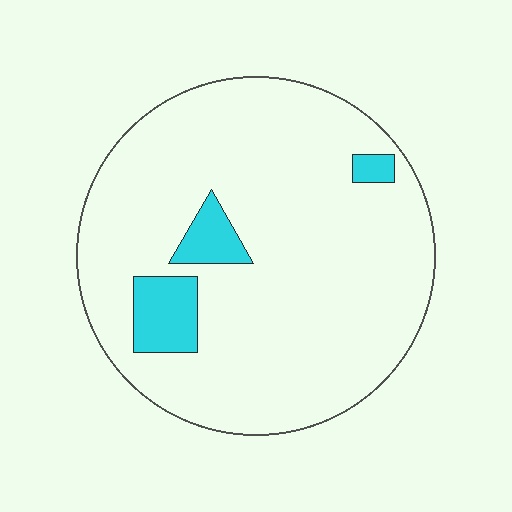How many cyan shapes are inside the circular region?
3.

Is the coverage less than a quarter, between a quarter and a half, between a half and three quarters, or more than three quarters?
Less than a quarter.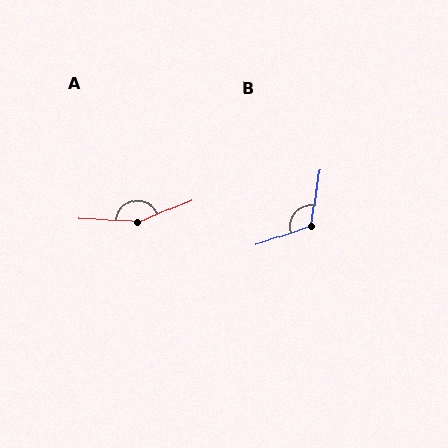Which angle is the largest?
A, at approximately 154 degrees.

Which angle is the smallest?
B, at approximately 118 degrees.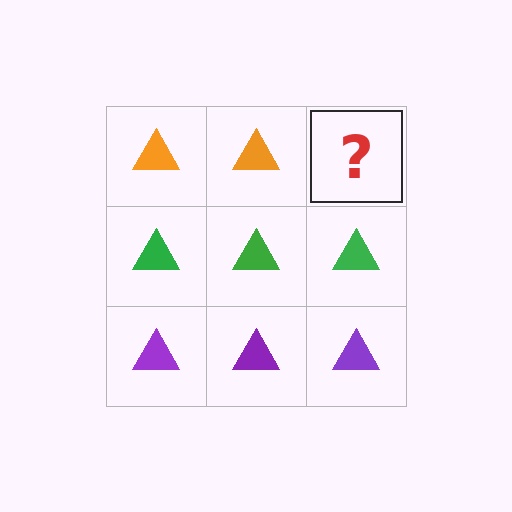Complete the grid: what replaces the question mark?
The question mark should be replaced with an orange triangle.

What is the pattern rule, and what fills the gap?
The rule is that each row has a consistent color. The gap should be filled with an orange triangle.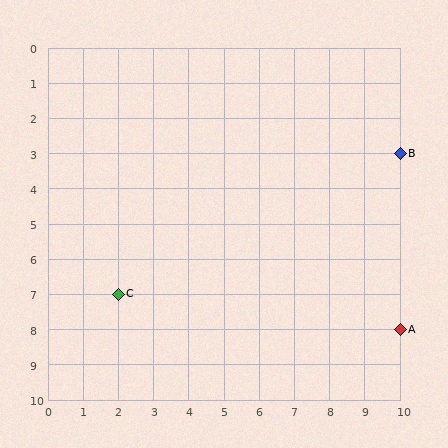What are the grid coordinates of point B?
Point B is at grid coordinates (10, 3).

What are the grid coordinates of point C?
Point C is at grid coordinates (2, 7).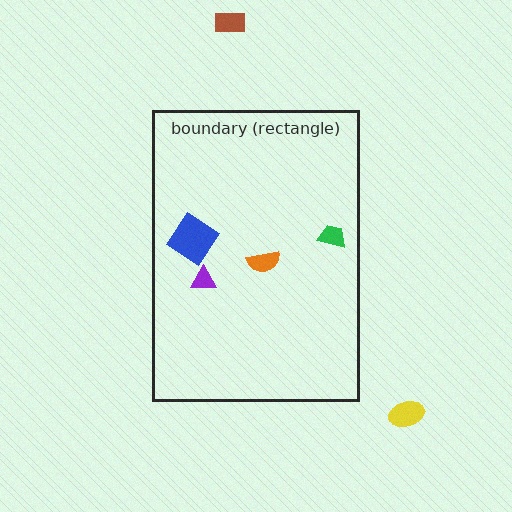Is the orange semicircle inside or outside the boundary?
Inside.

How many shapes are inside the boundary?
4 inside, 2 outside.